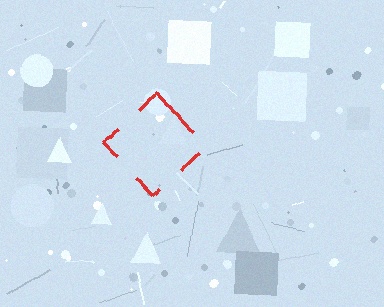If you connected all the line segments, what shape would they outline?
They would outline a diamond.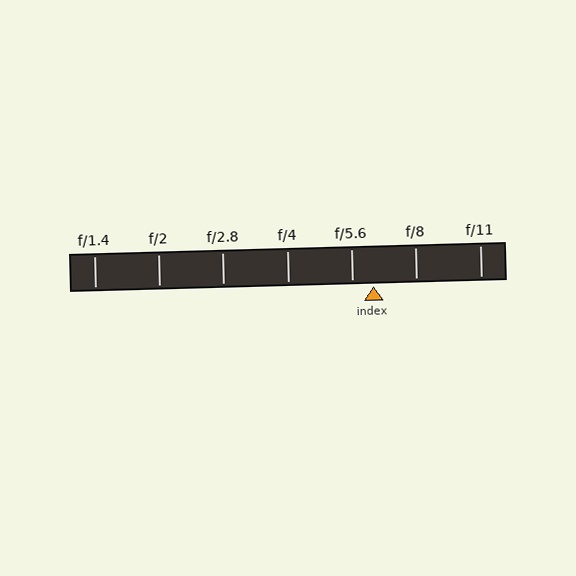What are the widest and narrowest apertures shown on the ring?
The widest aperture shown is f/1.4 and the narrowest is f/11.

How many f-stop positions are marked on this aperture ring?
There are 7 f-stop positions marked.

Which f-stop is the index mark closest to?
The index mark is closest to f/5.6.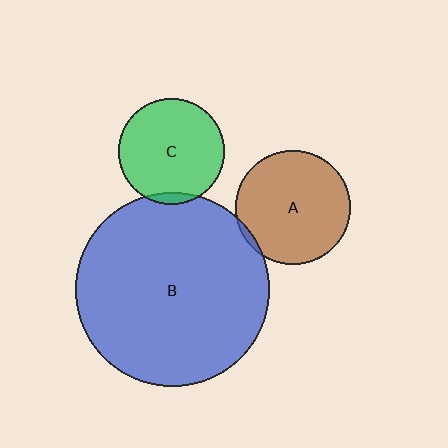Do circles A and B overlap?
Yes.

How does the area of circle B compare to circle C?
Approximately 3.3 times.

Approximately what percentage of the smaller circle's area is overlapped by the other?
Approximately 5%.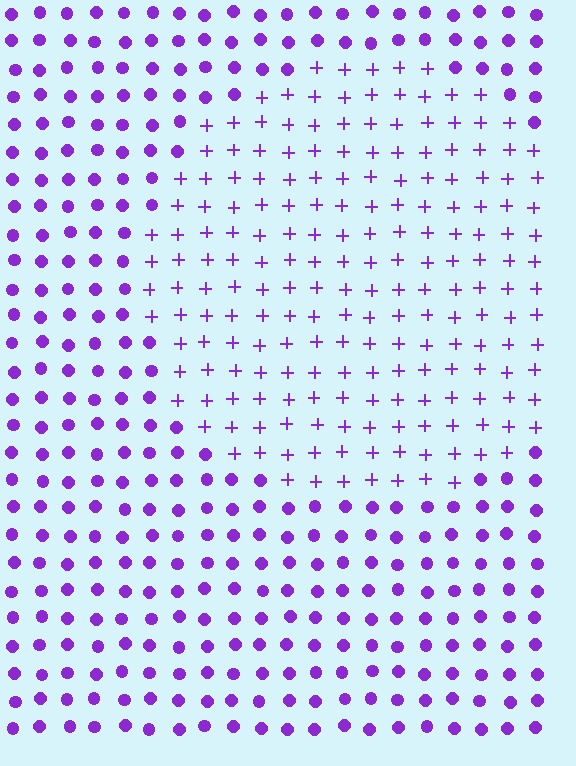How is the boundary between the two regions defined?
The boundary is defined by a change in element shape: plus signs inside vs. circles outside. All elements share the same color and spacing.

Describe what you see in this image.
The image is filled with small purple elements arranged in a uniform grid. A circle-shaped region contains plus signs, while the surrounding area contains circles. The boundary is defined purely by the change in element shape.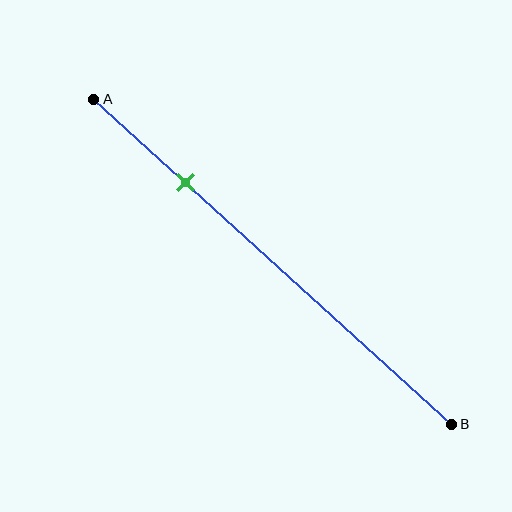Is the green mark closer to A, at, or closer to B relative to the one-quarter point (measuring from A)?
The green mark is approximately at the one-quarter point of segment AB.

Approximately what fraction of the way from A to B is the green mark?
The green mark is approximately 25% of the way from A to B.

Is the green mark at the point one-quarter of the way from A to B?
Yes, the mark is approximately at the one-quarter point.